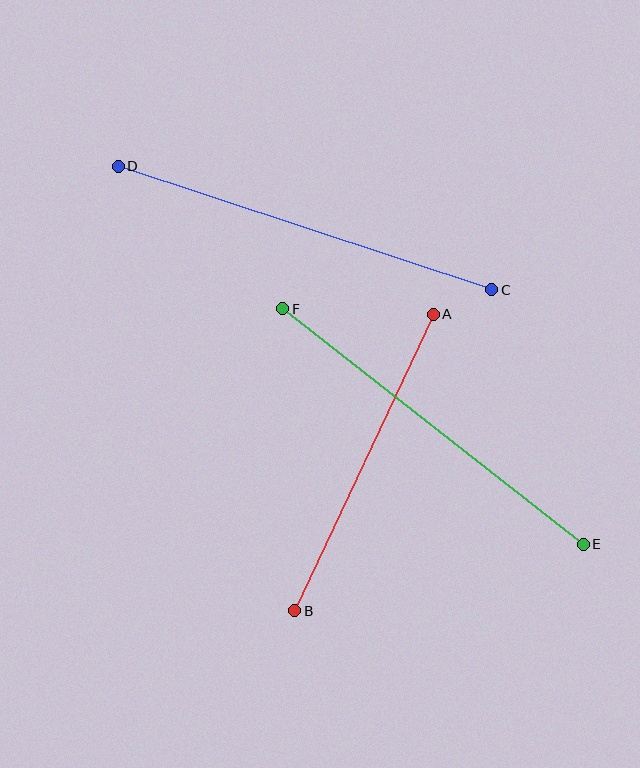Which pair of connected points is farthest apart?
Points C and D are farthest apart.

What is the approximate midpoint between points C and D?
The midpoint is at approximately (305, 228) pixels.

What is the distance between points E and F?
The distance is approximately 381 pixels.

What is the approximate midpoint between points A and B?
The midpoint is at approximately (364, 462) pixels.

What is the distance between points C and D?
The distance is approximately 393 pixels.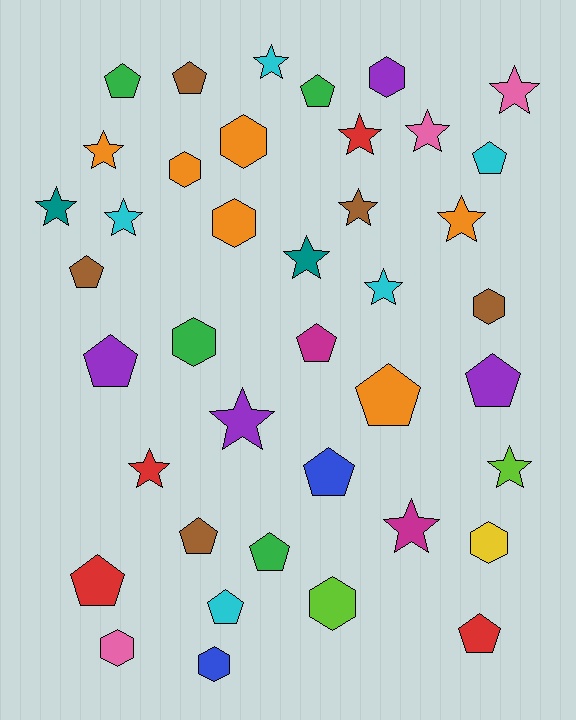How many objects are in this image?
There are 40 objects.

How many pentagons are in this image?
There are 15 pentagons.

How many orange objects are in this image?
There are 6 orange objects.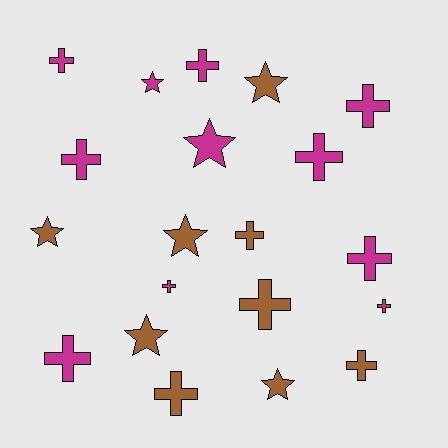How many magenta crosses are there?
There are 9 magenta crosses.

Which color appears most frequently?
Magenta, with 11 objects.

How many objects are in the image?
There are 20 objects.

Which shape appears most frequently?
Cross, with 13 objects.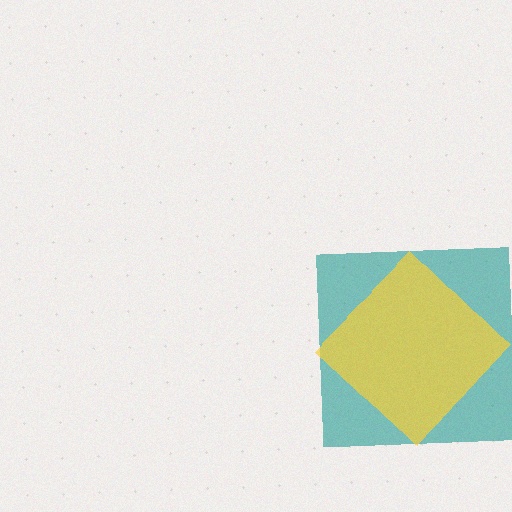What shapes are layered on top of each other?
The layered shapes are: a teal square, a yellow diamond.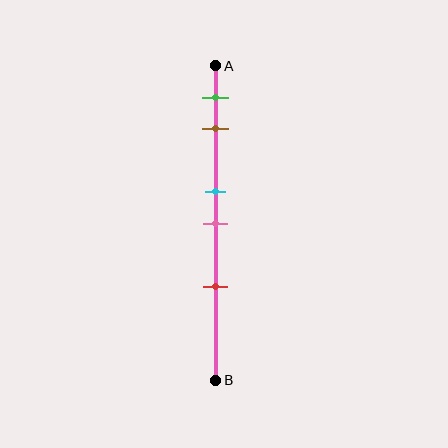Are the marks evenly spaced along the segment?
No, the marks are not evenly spaced.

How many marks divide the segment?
There are 5 marks dividing the segment.